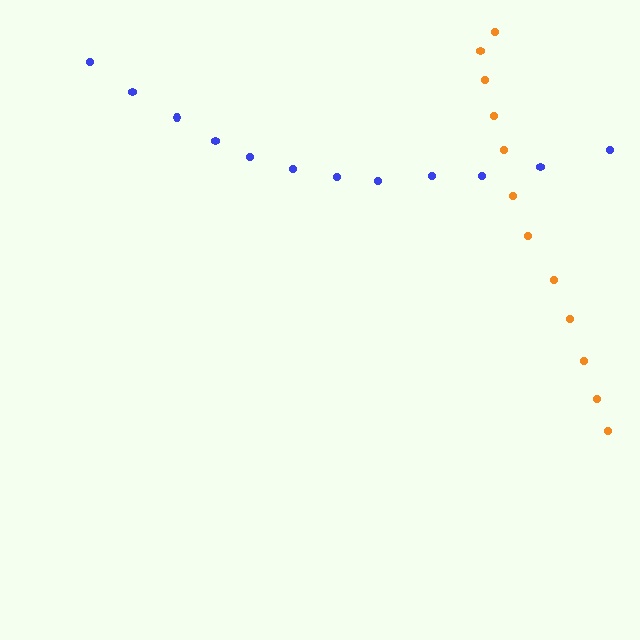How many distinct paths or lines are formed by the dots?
There are 2 distinct paths.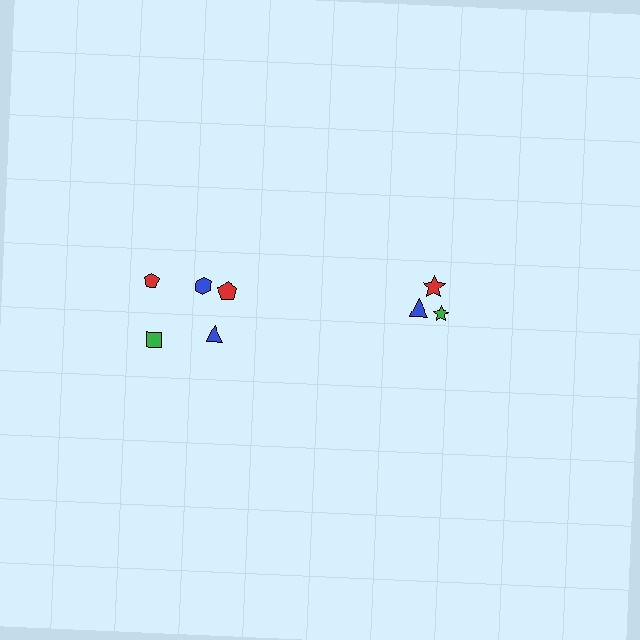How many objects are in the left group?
There are 5 objects.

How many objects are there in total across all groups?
There are 8 objects.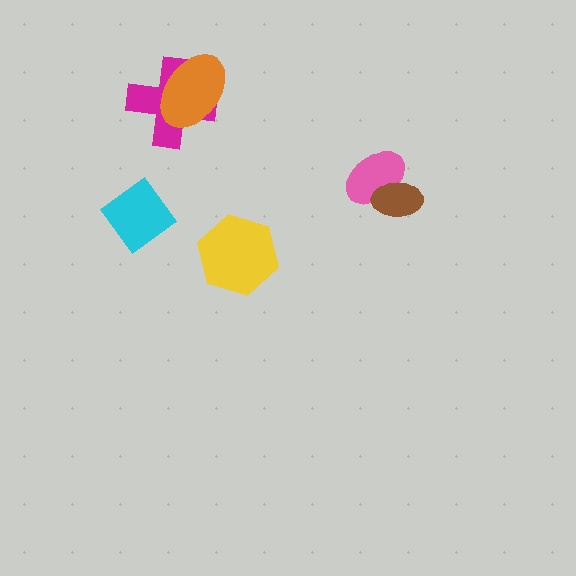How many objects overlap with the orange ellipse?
1 object overlaps with the orange ellipse.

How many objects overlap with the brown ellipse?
1 object overlaps with the brown ellipse.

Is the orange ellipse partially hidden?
No, no other shape covers it.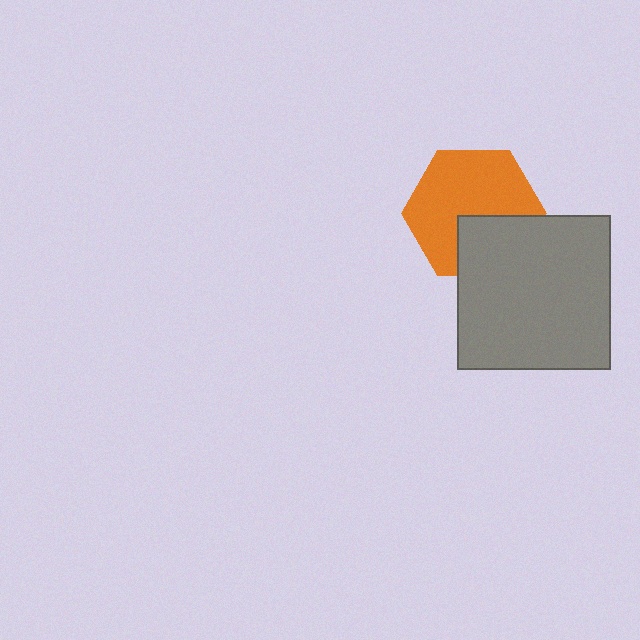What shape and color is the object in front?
The object in front is a gray square.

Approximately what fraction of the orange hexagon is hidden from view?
Roughly 31% of the orange hexagon is hidden behind the gray square.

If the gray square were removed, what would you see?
You would see the complete orange hexagon.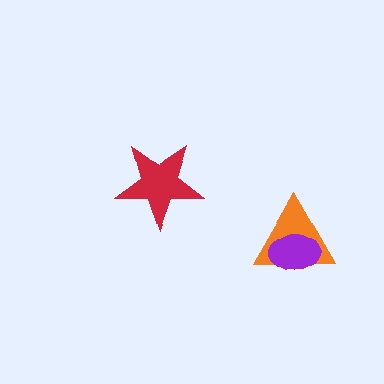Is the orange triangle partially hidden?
Yes, it is partially covered by another shape.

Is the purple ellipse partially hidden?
No, no other shape covers it.